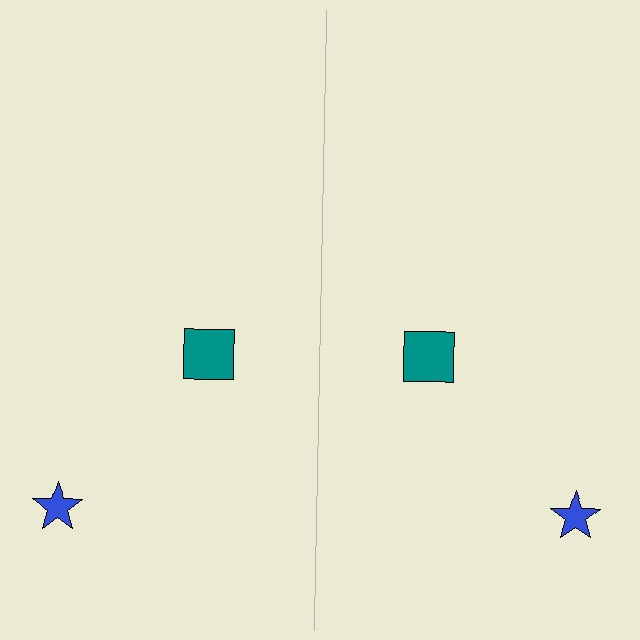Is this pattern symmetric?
Yes, this pattern has bilateral (reflection) symmetry.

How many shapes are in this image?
There are 4 shapes in this image.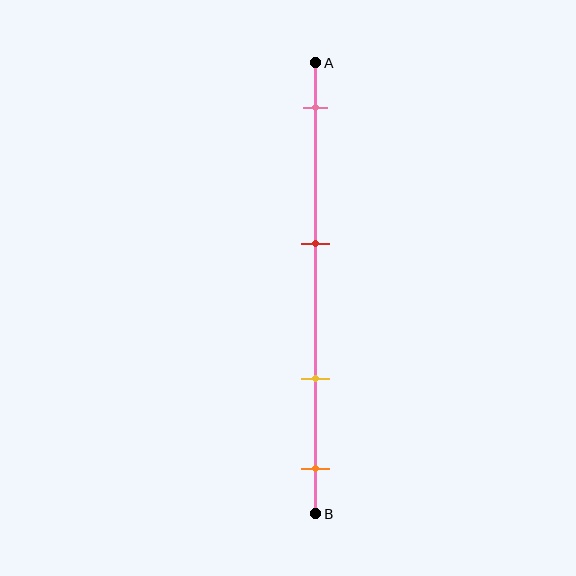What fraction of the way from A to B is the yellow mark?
The yellow mark is approximately 70% (0.7) of the way from A to B.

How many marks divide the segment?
There are 4 marks dividing the segment.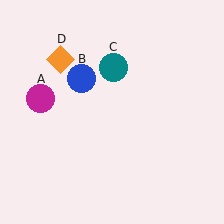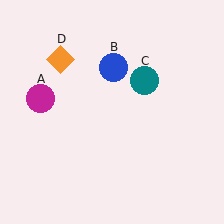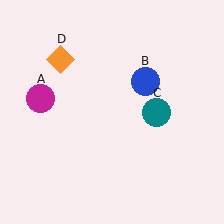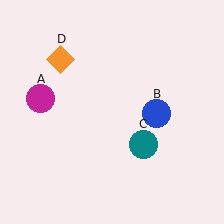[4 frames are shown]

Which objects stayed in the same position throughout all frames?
Magenta circle (object A) and orange diamond (object D) remained stationary.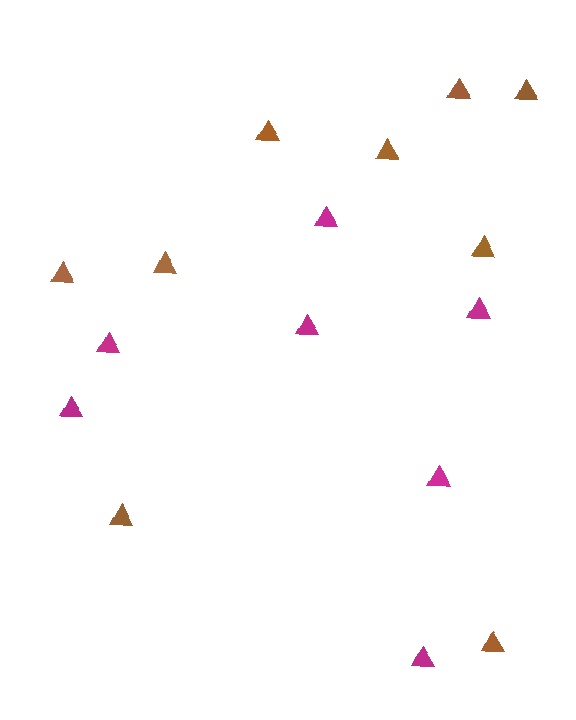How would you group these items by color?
There are 2 groups: one group of magenta triangles (7) and one group of brown triangles (9).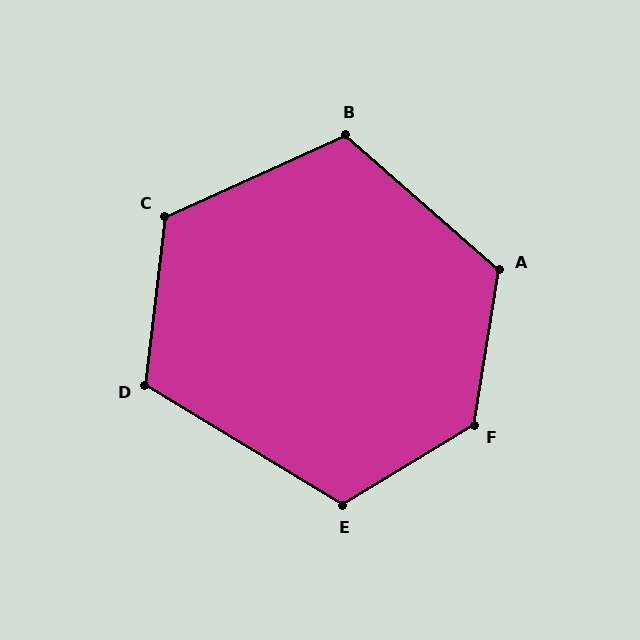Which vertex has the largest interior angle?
F, at approximately 131 degrees.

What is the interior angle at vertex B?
Approximately 115 degrees (obtuse).